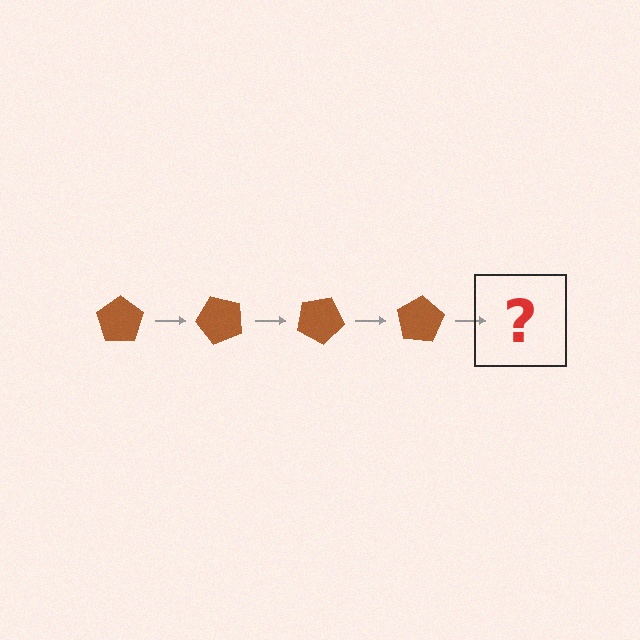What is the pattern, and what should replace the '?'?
The pattern is that the pentagon rotates 50 degrees each step. The '?' should be a brown pentagon rotated 200 degrees.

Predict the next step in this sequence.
The next step is a brown pentagon rotated 200 degrees.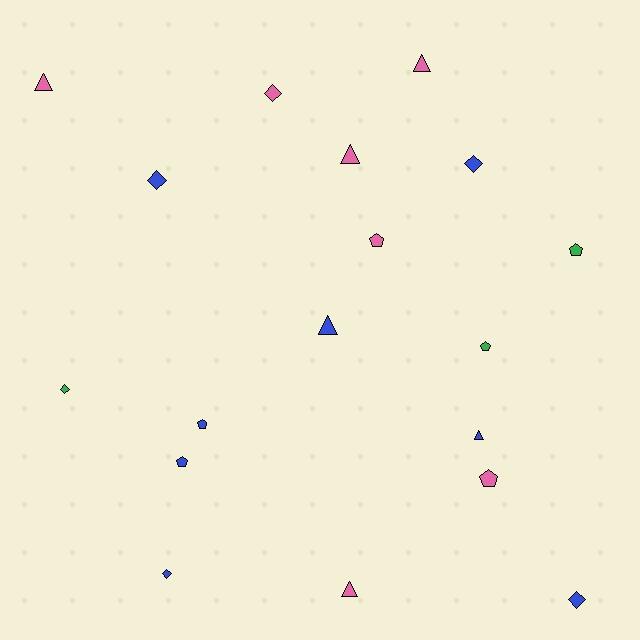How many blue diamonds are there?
There are 4 blue diamonds.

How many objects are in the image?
There are 18 objects.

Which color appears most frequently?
Blue, with 8 objects.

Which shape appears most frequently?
Triangle, with 6 objects.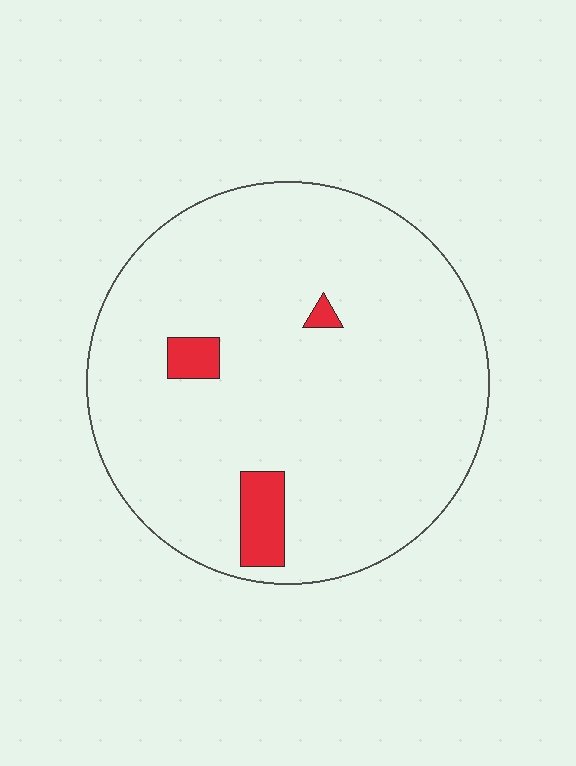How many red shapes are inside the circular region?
3.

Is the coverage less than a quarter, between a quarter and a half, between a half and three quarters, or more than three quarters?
Less than a quarter.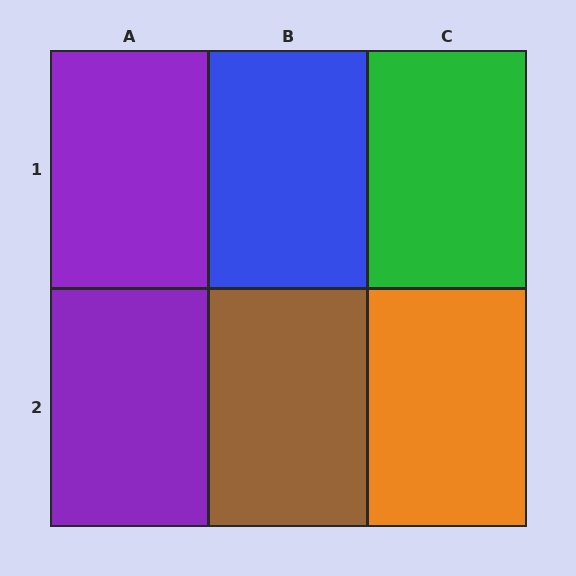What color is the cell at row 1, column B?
Blue.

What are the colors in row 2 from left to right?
Purple, brown, orange.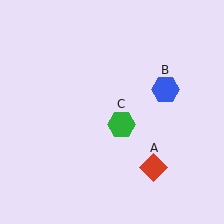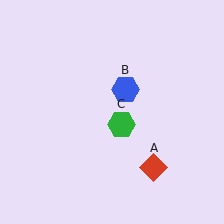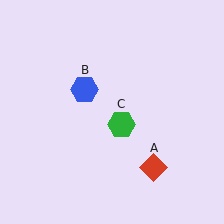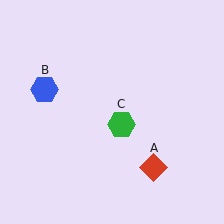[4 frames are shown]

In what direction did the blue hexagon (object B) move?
The blue hexagon (object B) moved left.